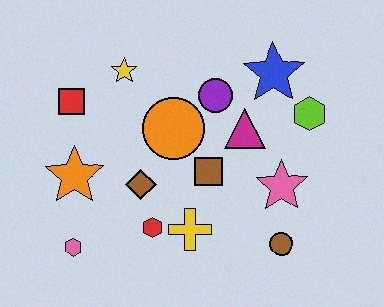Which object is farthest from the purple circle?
The pink hexagon is farthest from the purple circle.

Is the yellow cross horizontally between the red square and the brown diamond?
No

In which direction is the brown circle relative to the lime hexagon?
The brown circle is below the lime hexagon.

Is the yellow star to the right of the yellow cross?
No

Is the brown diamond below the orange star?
Yes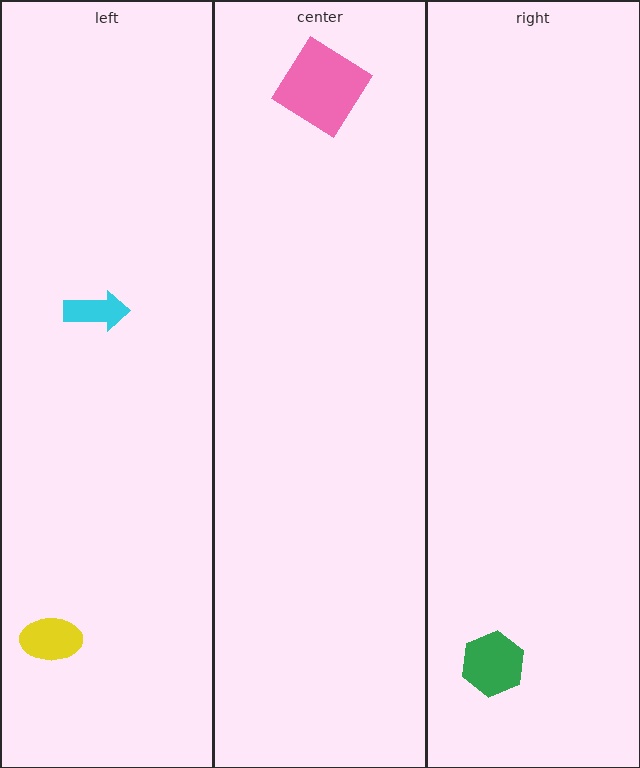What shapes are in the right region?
The green hexagon.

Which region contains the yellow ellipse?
The left region.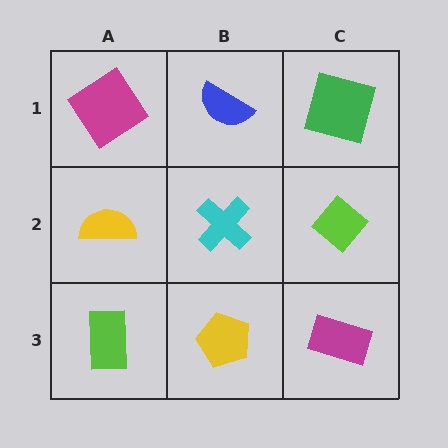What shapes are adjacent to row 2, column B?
A blue semicircle (row 1, column B), a yellow pentagon (row 3, column B), a yellow semicircle (row 2, column A), a lime diamond (row 2, column C).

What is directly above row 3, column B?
A cyan cross.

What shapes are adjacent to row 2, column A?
A magenta diamond (row 1, column A), a lime rectangle (row 3, column A), a cyan cross (row 2, column B).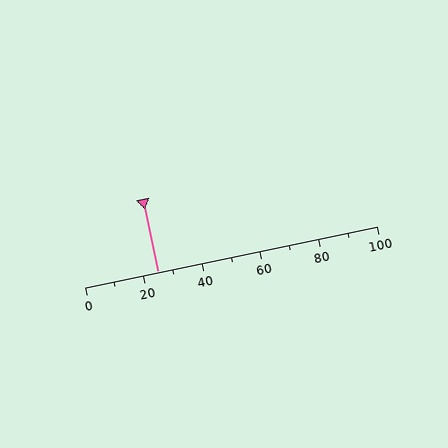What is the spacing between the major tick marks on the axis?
The major ticks are spaced 20 apart.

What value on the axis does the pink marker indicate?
The marker indicates approximately 25.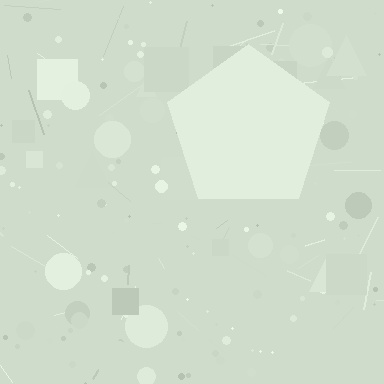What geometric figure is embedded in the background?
A pentagon is embedded in the background.